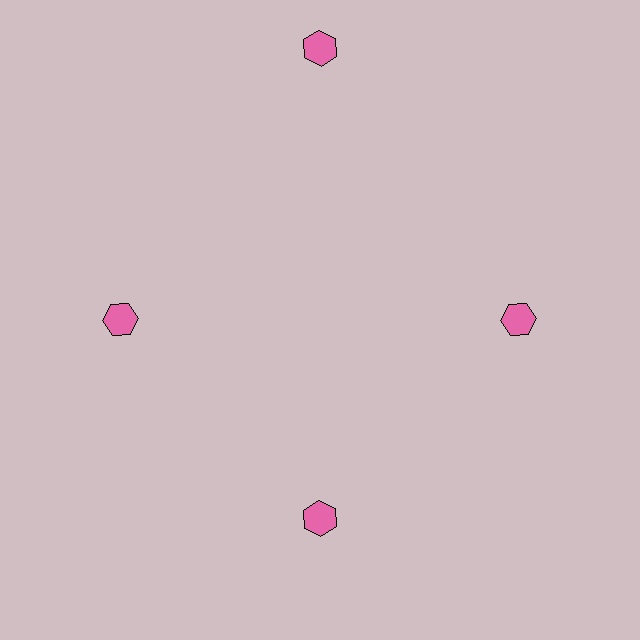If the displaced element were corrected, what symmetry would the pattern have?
It would have 4-fold rotational symmetry — the pattern would map onto itself every 90 degrees.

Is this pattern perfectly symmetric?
No. The 4 pink hexagons are arranged in a ring, but one element near the 12 o'clock position is pushed outward from the center, breaking the 4-fold rotational symmetry.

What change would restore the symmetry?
The symmetry would be restored by moving it inward, back onto the ring so that all 4 hexagons sit at equal angles and equal distance from the center.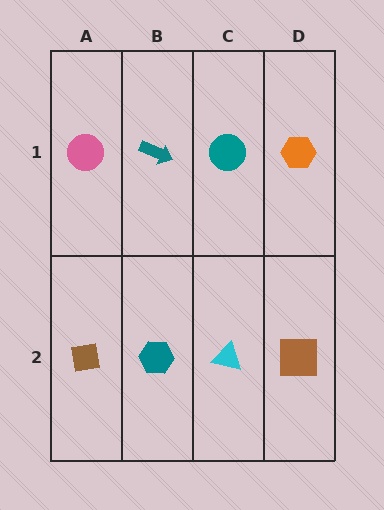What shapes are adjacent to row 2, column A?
A pink circle (row 1, column A), a teal hexagon (row 2, column B).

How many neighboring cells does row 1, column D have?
2.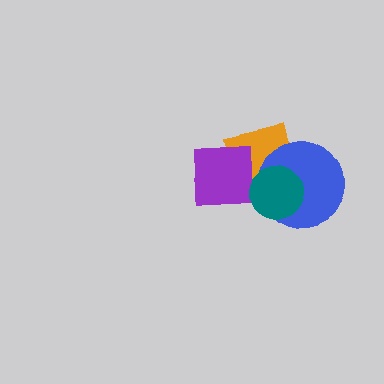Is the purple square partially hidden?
Yes, it is partially covered by another shape.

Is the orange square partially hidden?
Yes, it is partially covered by another shape.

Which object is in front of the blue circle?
The teal circle is in front of the blue circle.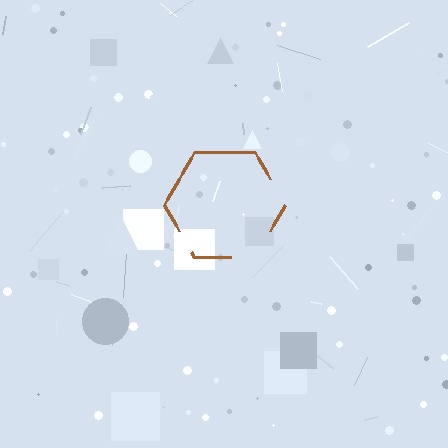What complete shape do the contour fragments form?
The contour fragments form a hexagon.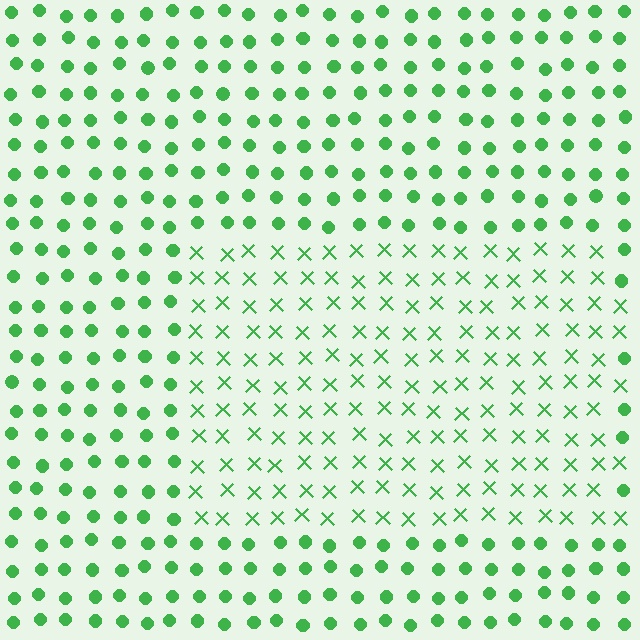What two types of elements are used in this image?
The image uses X marks inside the rectangle region and circles outside it.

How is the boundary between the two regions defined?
The boundary is defined by a change in element shape: X marks inside vs. circles outside. All elements share the same color and spacing.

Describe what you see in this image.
The image is filled with small green elements arranged in a uniform grid. A rectangle-shaped region contains X marks, while the surrounding area contains circles. The boundary is defined purely by the change in element shape.